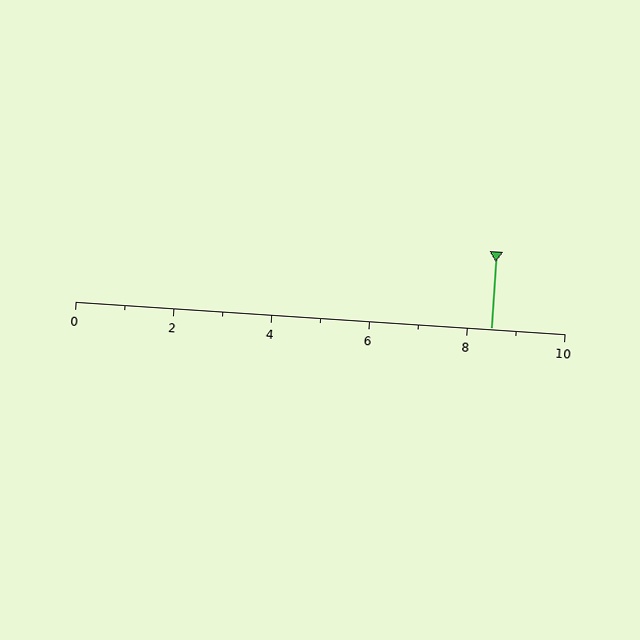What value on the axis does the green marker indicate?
The marker indicates approximately 8.5.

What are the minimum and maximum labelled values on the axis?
The axis runs from 0 to 10.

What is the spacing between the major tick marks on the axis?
The major ticks are spaced 2 apart.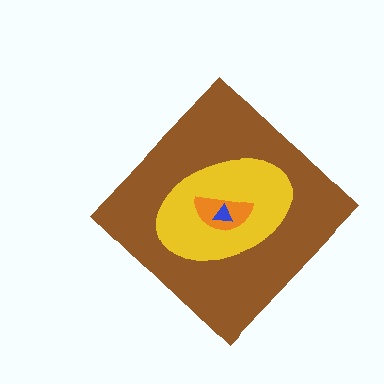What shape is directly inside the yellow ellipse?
The orange semicircle.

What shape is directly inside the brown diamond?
The yellow ellipse.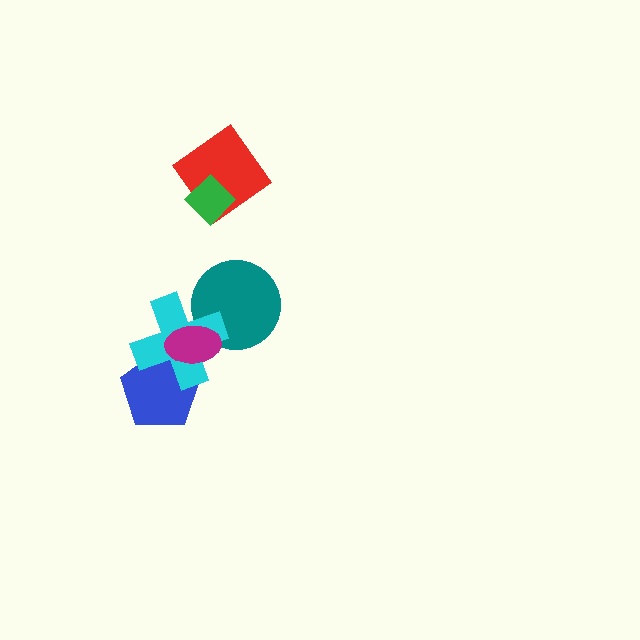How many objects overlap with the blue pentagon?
2 objects overlap with the blue pentagon.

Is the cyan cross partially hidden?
Yes, it is partially covered by another shape.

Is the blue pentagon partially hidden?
Yes, it is partially covered by another shape.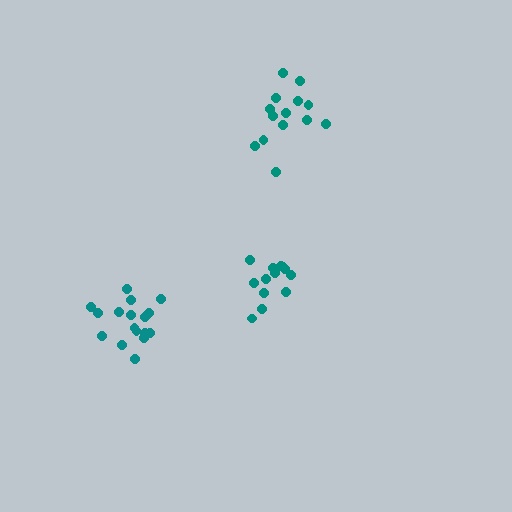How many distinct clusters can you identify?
There are 3 distinct clusters.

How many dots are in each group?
Group 1: 17 dots, Group 2: 13 dots, Group 3: 14 dots (44 total).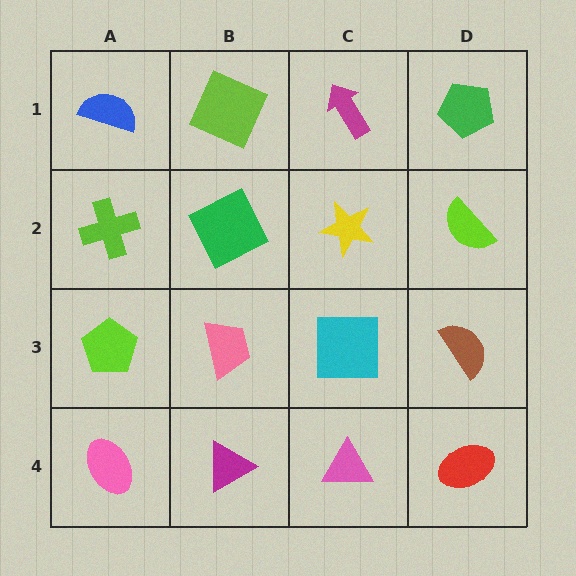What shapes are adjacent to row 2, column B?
A lime square (row 1, column B), a pink trapezoid (row 3, column B), a lime cross (row 2, column A), a yellow star (row 2, column C).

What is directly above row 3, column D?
A lime semicircle.